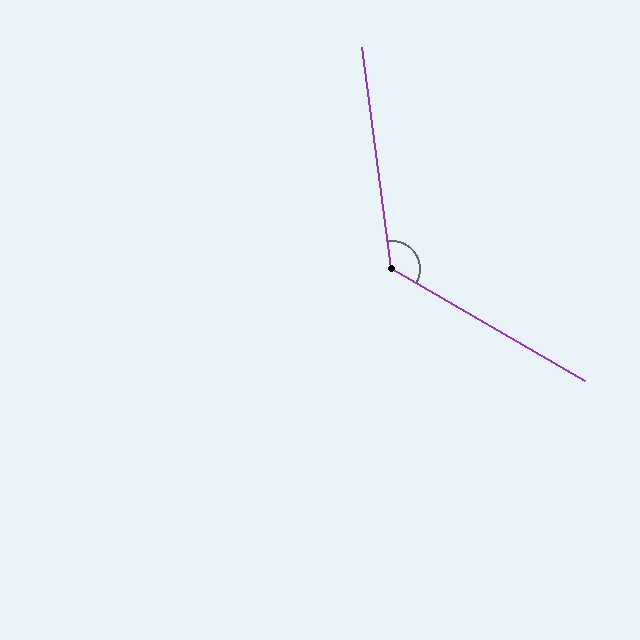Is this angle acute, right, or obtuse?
It is obtuse.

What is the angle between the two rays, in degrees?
Approximately 128 degrees.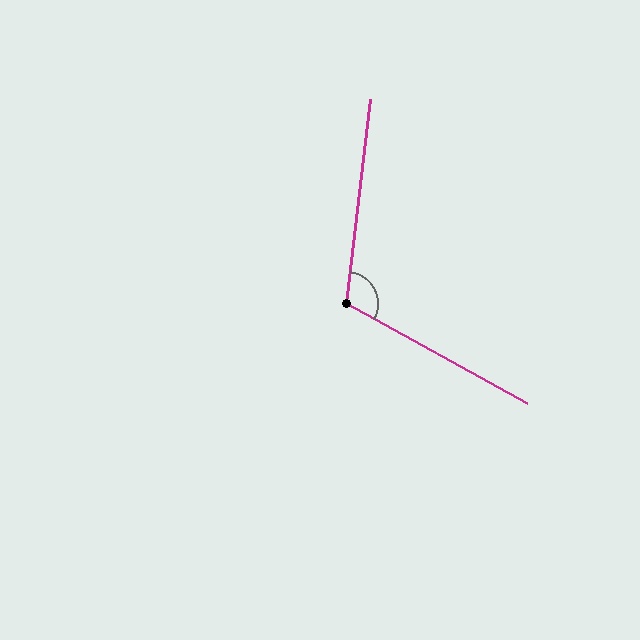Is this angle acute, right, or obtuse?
It is obtuse.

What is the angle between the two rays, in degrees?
Approximately 112 degrees.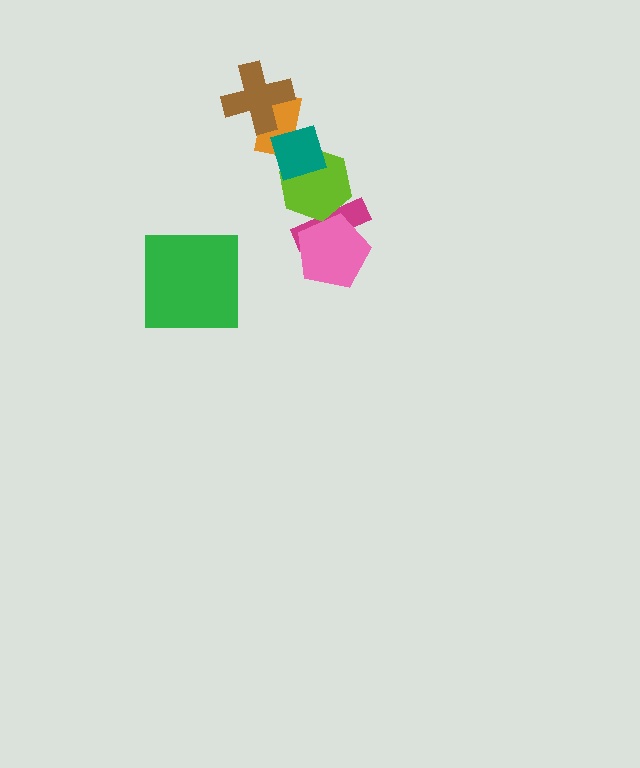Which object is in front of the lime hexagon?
The teal diamond is in front of the lime hexagon.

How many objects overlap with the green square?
0 objects overlap with the green square.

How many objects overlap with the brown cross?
1 object overlaps with the brown cross.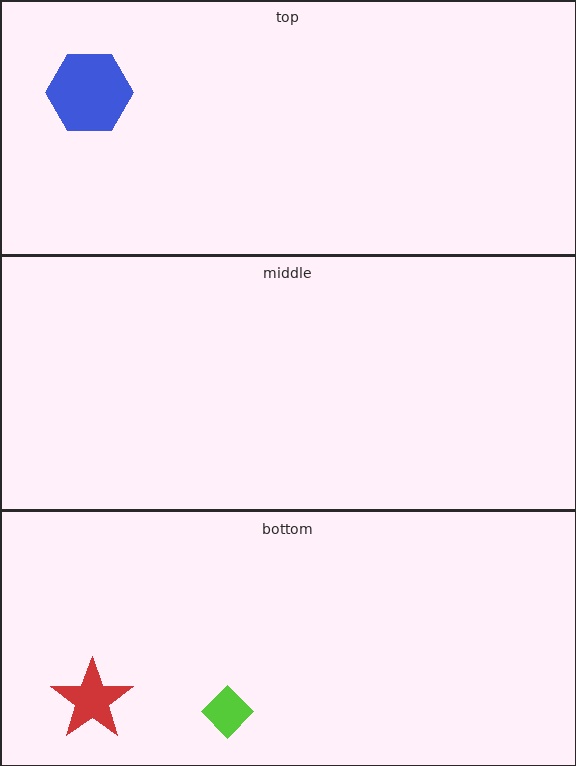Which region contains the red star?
The bottom region.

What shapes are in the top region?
The blue hexagon.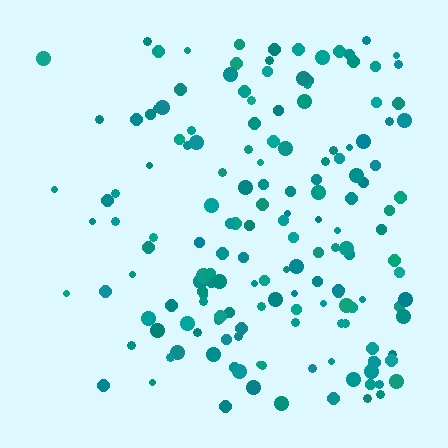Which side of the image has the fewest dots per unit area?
The left.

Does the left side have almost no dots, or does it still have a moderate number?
Still a moderate number, just noticeably fewer than the right.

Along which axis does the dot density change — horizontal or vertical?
Horizontal.